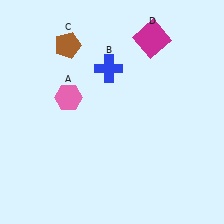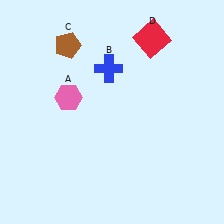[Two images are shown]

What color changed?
The square (D) changed from magenta in Image 1 to red in Image 2.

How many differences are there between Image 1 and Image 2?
There is 1 difference between the two images.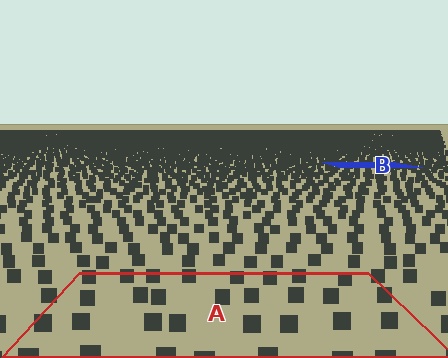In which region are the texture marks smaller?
The texture marks are smaller in region B, because it is farther away.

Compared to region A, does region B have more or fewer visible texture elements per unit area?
Region B has more texture elements per unit area — they are packed more densely because it is farther away.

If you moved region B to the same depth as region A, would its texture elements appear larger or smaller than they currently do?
They would appear larger. At a closer depth, the same texture elements are projected at a bigger on-screen size.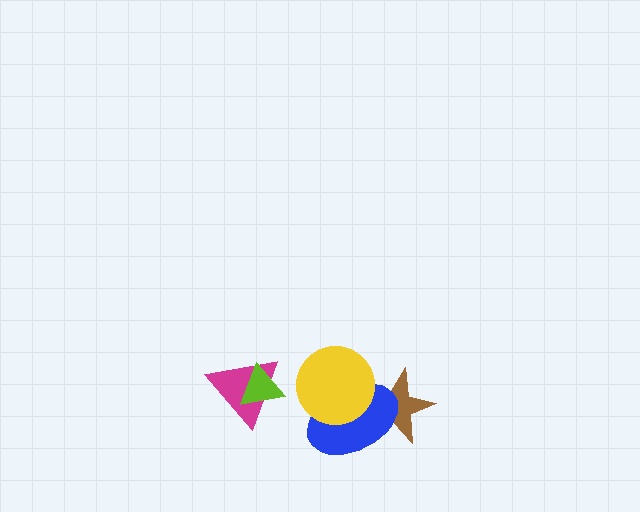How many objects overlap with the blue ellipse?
2 objects overlap with the blue ellipse.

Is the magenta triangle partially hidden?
Yes, it is partially covered by another shape.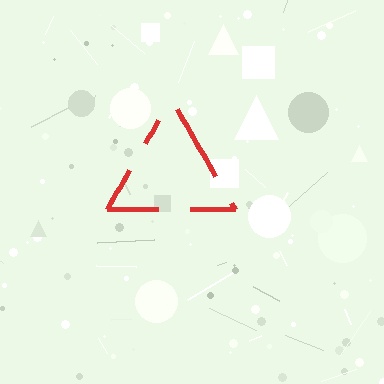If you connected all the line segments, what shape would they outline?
They would outline a triangle.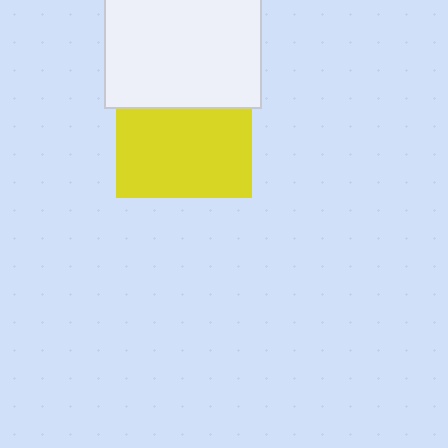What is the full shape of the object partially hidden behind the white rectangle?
The partially hidden object is a yellow square.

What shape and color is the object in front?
The object in front is a white rectangle.